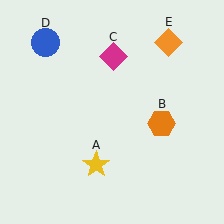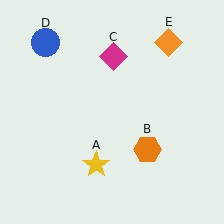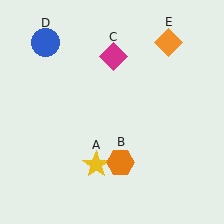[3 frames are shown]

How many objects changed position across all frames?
1 object changed position: orange hexagon (object B).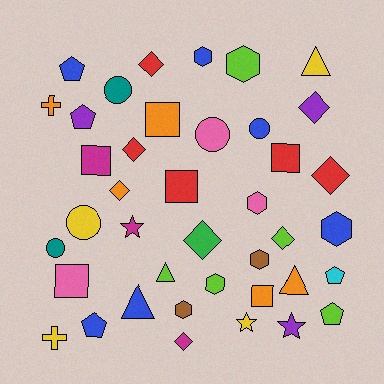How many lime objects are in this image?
There are 5 lime objects.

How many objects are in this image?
There are 40 objects.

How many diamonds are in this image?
There are 8 diamonds.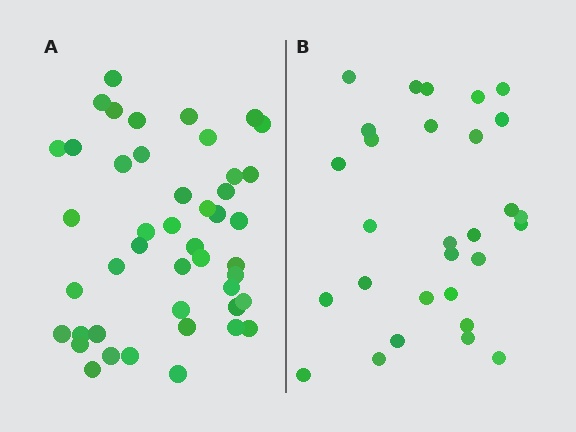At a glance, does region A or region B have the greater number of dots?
Region A (the left region) has more dots.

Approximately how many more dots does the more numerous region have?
Region A has approximately 15 more dots than region B.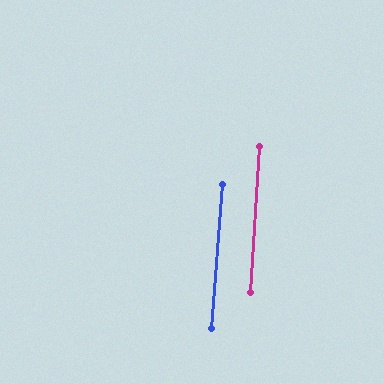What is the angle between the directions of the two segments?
Approximately 1 degree.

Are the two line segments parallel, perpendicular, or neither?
Parallel — their directions differ by only 0.8°.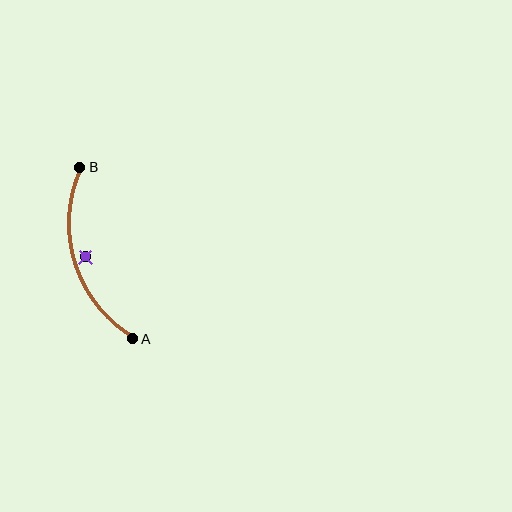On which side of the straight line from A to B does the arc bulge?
The arc bulges to the left of the straight line connecting A and B.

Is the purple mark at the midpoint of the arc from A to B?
No — the purple mark does not lie on the arc at all. It sits slightly inside the curve.